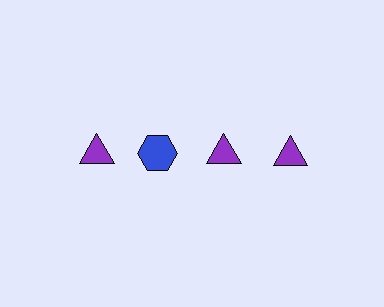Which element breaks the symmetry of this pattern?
The blue hexagon in the top row, second from left column breaks the symmetry. All other shapes are purple triangles.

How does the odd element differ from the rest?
It differs in both color (blue instead of purple) and shape (hexagon instead of triangle).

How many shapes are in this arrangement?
There are 4 shapes arranged in a grid pattern.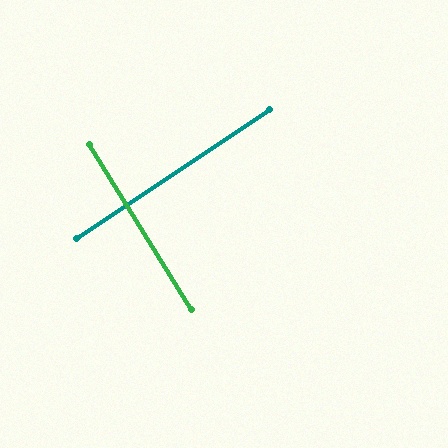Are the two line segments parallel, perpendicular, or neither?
Perpendicular — they meet at approximately 88°.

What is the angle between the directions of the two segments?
Approximately 88 degrees.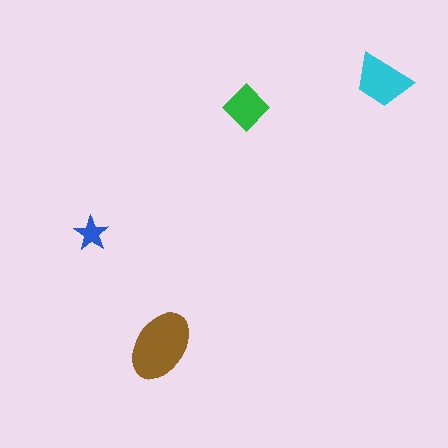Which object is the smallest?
The blue star.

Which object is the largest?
The brown ellipse.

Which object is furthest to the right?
The cyan trapezoid is rightmost.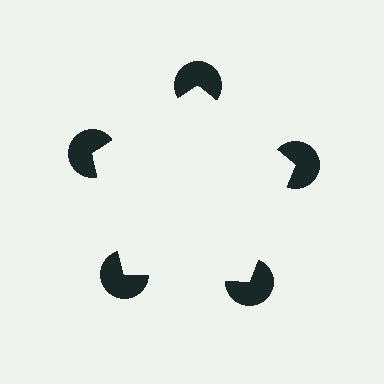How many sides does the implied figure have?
5 sides.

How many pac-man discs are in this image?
There are 5 — one at each vertex of the illusory pentagon.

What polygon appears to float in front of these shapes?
An illusory pentagon — its edges are inferred from the aligned wedge cuts in the pac-man discs, not physically drawn.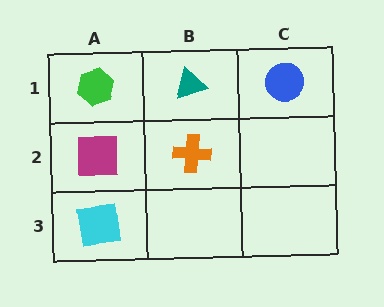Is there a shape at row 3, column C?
No, that cell is empty.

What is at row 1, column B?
A teal triangle.